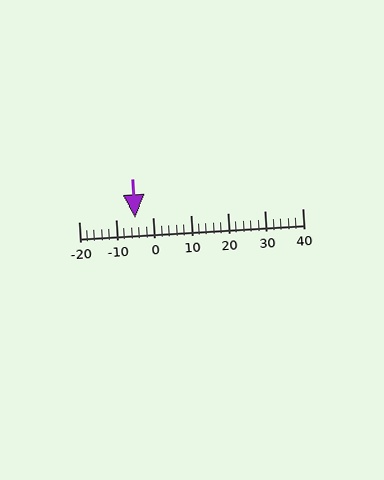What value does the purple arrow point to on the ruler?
The purple arrow points to approximately -5.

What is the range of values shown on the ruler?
The ruler shows values from -20 to 40.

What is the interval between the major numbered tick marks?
The major tick marks are spaced 10 units apart.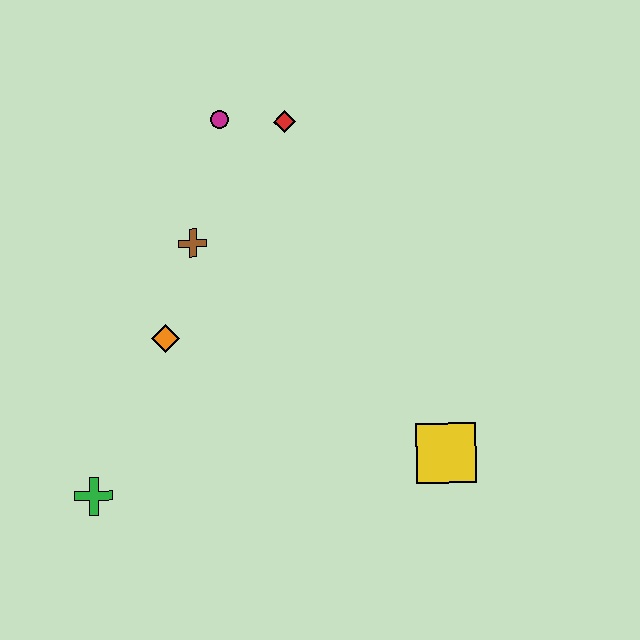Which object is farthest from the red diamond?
The green cross is farthest from the red diamond.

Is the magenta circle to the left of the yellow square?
Yes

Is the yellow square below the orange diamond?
Yes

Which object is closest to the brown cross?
The orange diamond is closest to the brown cross.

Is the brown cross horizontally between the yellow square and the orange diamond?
Yes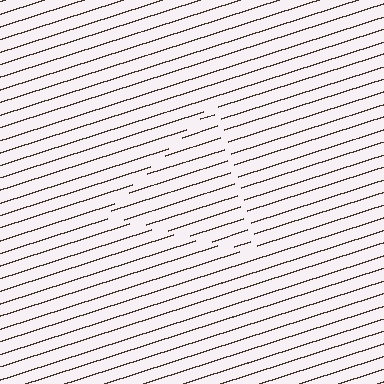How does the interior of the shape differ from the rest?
The interior of the shape contains the same grating, shifted by half a period — the contour is defined by the phase discontinuity where line-ends from the inner and outer gratings abut.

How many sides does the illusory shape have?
3 sides — the line-ends trace a triangle.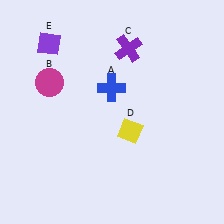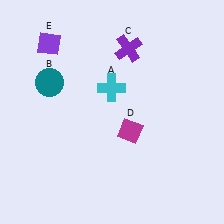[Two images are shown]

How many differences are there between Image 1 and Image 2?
There are 3 differences between the two images.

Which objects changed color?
A changed from blue to cyan. B changed from magenta to teal. D changed from yellow to magenta.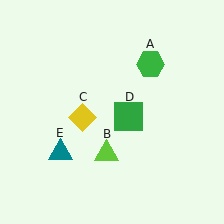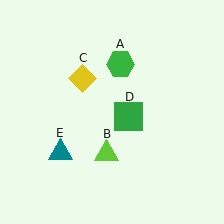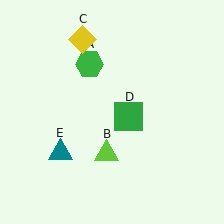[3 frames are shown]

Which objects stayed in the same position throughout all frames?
Lime triangle (object B) and green square (object D) and teal triangle (object E) remained stationary.